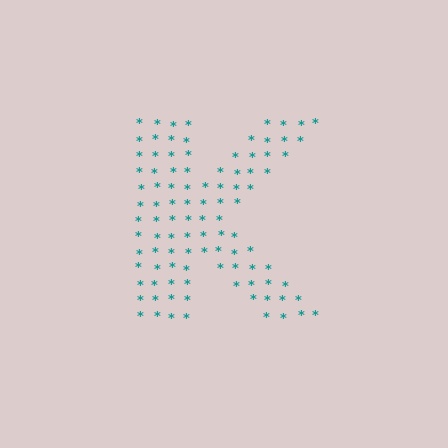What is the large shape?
The large shape is the letter K.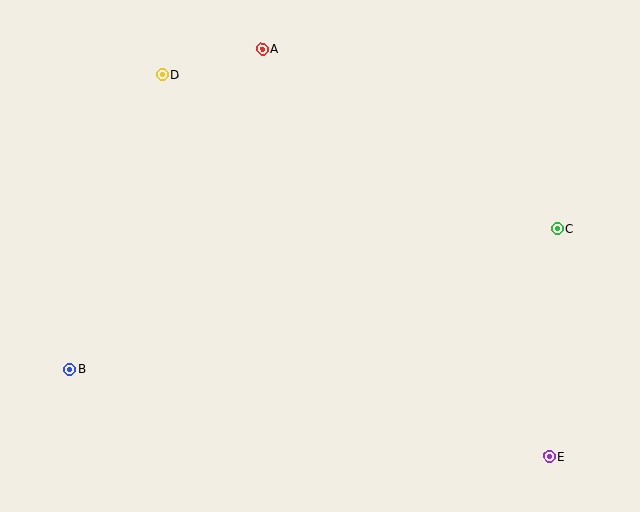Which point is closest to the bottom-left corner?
Point B is closest to the bottom-left corner.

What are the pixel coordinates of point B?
Point B is at (70, 369).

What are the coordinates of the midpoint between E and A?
The midpoint between E and A is at (406, 253).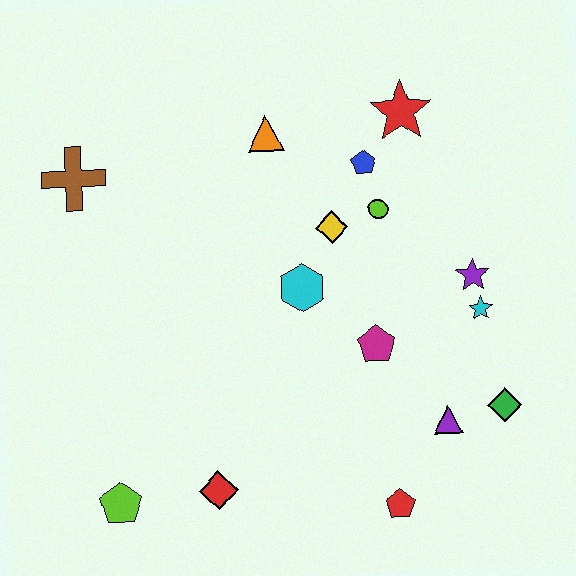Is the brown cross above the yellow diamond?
Yes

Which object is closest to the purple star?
The cyan star is closest to the purple star.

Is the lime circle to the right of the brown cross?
Yes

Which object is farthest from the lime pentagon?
The red star is farthest from the lime pentagon.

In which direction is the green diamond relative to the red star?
The green diamond is below the red star.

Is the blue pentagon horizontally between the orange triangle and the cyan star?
Yes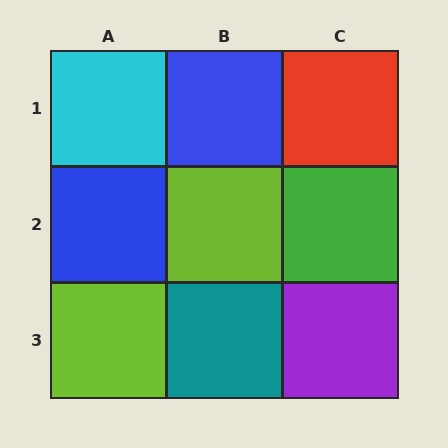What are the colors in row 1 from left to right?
Cyan, blue, red.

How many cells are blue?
2 cells are blue.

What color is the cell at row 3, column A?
Lime.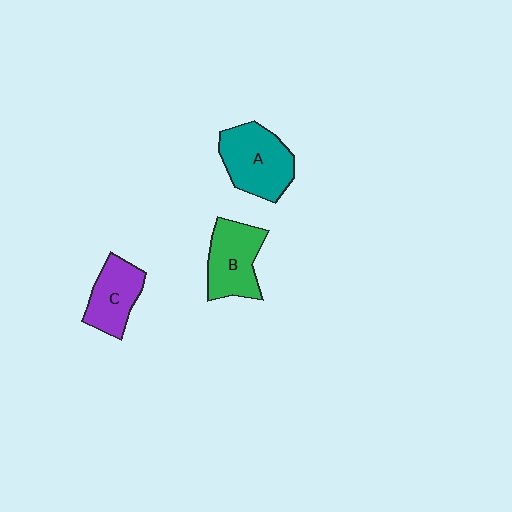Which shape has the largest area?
Shape A (teal).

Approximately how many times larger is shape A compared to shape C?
Approximately 1.4 times.